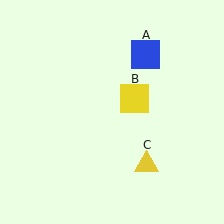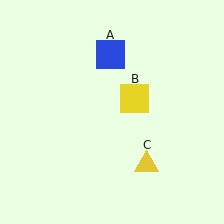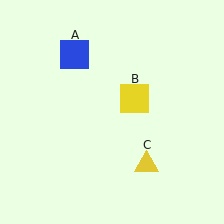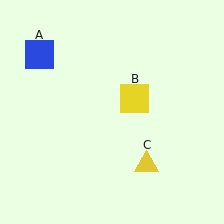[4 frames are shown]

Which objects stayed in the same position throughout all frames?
Yellow square (object B) and yellow triangle (object C) remained stationary.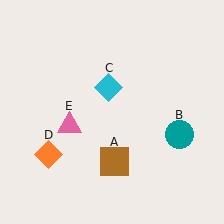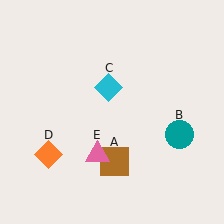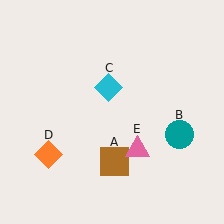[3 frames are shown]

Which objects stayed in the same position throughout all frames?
Brown square (object A) and teal circle (object B) and cyan diamond (object C) and orange diamond (object D) remained stationary.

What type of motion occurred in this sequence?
The pink triangle (object E) rotated counterclockwise around the center of the scene.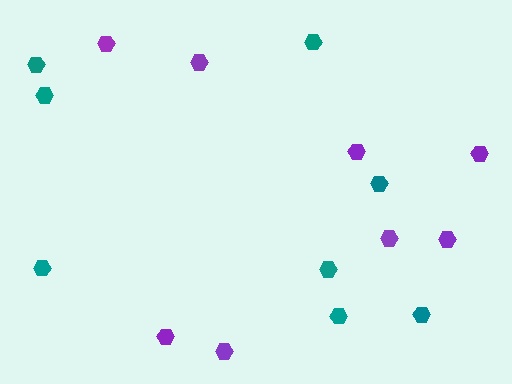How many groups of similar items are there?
There are 2 groups: one group of purple hexagons (8) and one group of teal hexagons (8).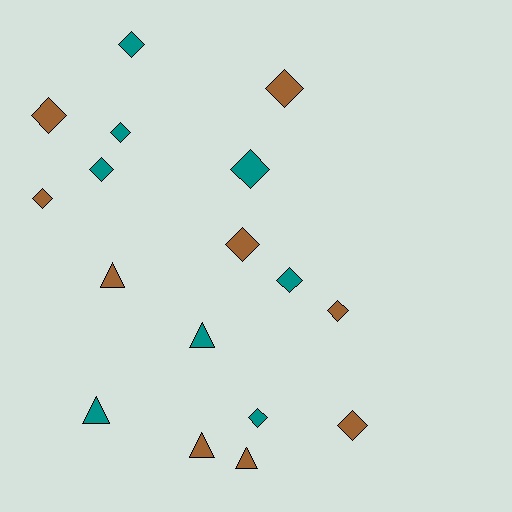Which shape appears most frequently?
Diamond, with 12 objects.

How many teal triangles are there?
There are 2 teal triangles.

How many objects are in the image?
There are 17 objects.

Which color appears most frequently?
Brown, with 9 objects.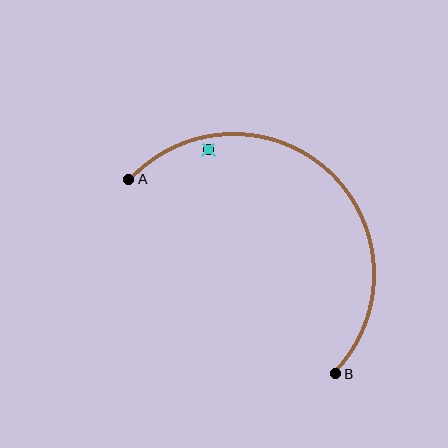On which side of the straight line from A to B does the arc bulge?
The arc bulges above and to the right of the straight line connecting A and B.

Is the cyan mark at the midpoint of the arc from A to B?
No — the cyan mark does not lie on the arc at all. It sits slightly inside the curve.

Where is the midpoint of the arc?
The arc midpoint is the point on the curve farthest from the straight line joining A and B. It sits above and to the right of that line.